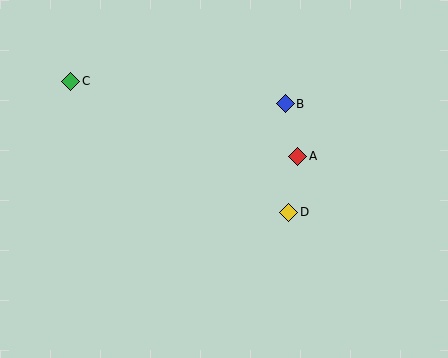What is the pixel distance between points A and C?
The distance between A and C is 239 pixels.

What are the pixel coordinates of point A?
Point A is at (298, 156).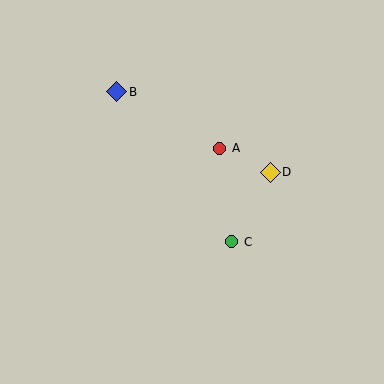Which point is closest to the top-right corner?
Point D is closest to the top-right corner.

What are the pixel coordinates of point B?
Point B is at (117, 92).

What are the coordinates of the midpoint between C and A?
The midpoint between C and A is at (226, 195).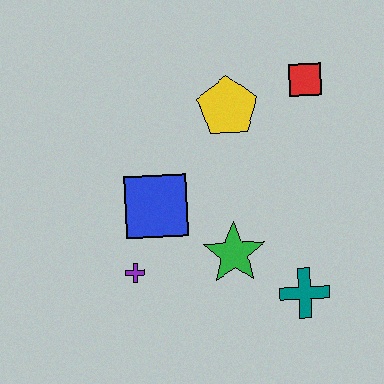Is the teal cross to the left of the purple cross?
No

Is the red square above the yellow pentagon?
Yes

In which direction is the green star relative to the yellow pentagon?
The green star is below the yellow pentagon.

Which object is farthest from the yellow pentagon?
The teal cross is farthest from the yellow pentagon.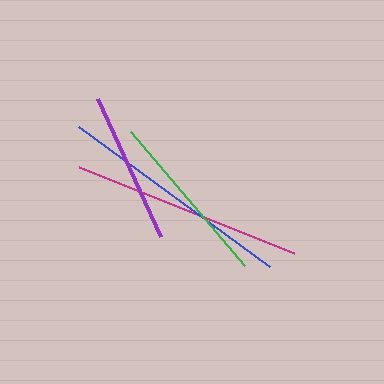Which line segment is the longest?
The blue line is the longest at approximately 237 pixels.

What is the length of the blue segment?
The blue segment is approximately 237 pixels long.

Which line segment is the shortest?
The purple line is the shortest at approximately 151 pixels.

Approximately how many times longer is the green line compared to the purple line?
The green line is approximately 1.2 times the length of the purple line.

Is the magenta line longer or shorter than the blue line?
The blue line is longer than the magenta line.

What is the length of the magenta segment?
The magenta segment is approximately 232 pixels long.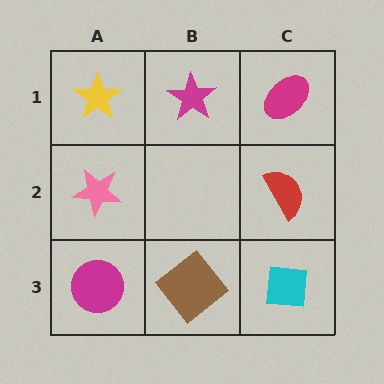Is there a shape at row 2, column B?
No, that cell is empty.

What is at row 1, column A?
A yellow star.